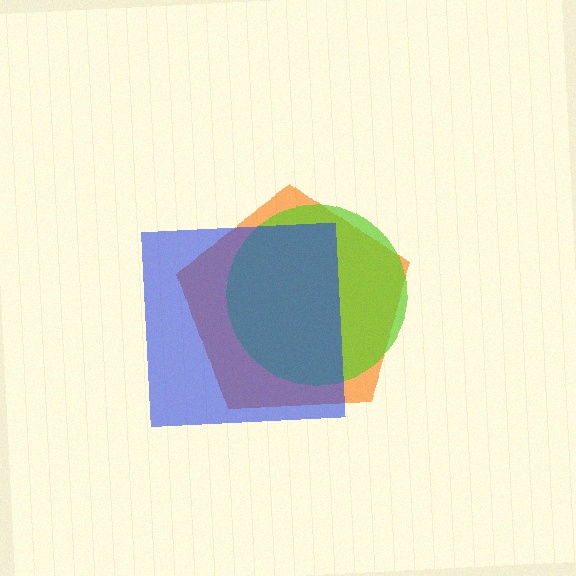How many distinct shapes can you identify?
There are 3 distinct shapes: an orange pentagon, a lime circle, a blue square.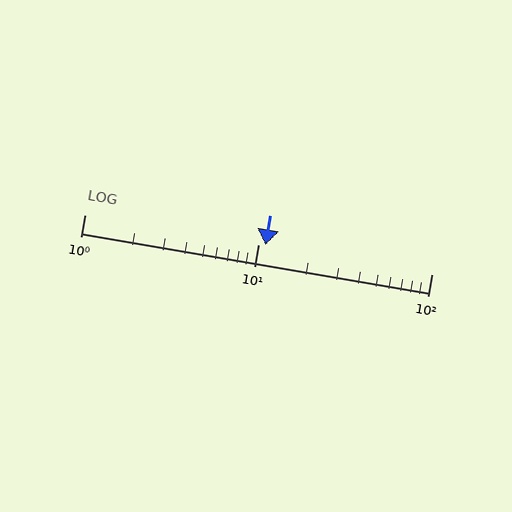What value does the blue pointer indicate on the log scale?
The pointer indicates approximately 11.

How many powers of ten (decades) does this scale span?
The scale spans 2 decades, from 1 to 100.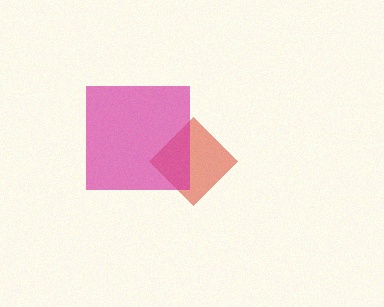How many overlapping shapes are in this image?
There are 2 overlapping shapes in the image.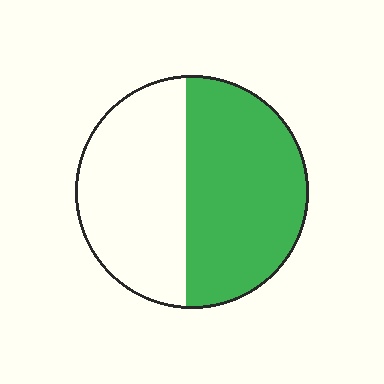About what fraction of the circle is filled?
About one half (1/2).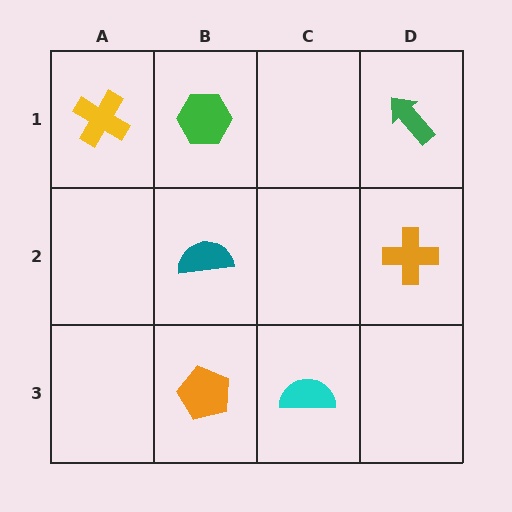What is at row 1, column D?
A green arrow.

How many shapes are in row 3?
2 shapes.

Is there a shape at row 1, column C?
No, that cell is empty.